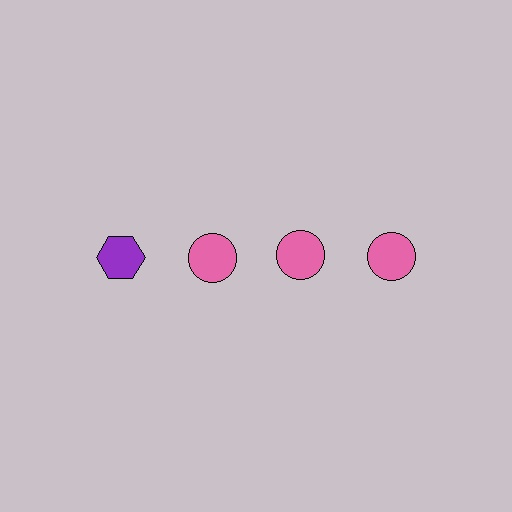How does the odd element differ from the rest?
It differs in both color (purple instead of pink) and shape (hexagon instead of circle).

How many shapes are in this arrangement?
There are 4 shapes arranged in a grid pattern.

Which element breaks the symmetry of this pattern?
The purple hexagon in the top row, leftmost column breaks the symmetry. All other shapes are pink circles.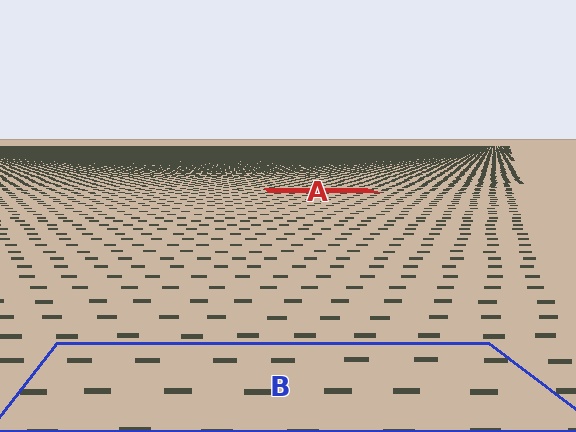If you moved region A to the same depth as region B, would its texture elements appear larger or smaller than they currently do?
They would appear larger. At a closer depth, the same texture elements are projected at a bigger on-screen size.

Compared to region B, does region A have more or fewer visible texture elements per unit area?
Region A has more texture elements per unit area — they are packed more densely because it is farther away.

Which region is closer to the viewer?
Region B is closer. The texture elements there are larger and more spread out.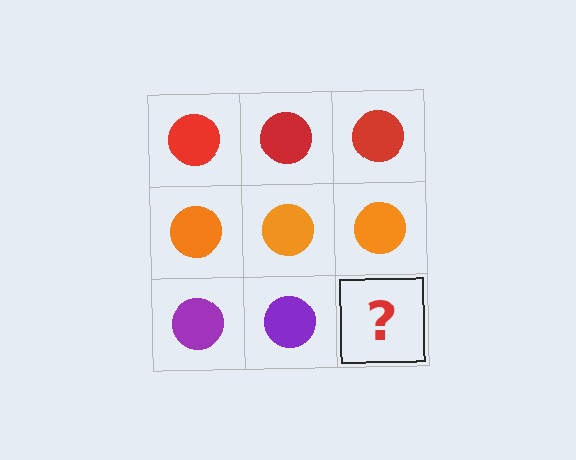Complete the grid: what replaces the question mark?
The question mark should be replaced with a purple circle.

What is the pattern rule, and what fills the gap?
The rule is that each row has a consistent color. The gap should be filled with a purple circle.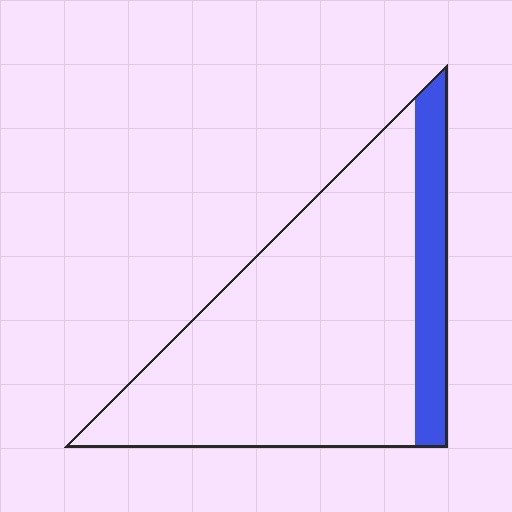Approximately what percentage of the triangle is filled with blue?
Approximately 15%.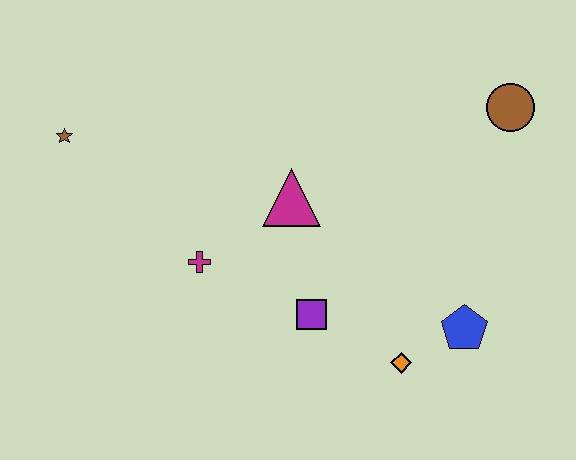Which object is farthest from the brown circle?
The brown star is farthest from the brown circle.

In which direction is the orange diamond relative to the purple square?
The orange diamond is to the right of the purple square.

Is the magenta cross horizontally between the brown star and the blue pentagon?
Yes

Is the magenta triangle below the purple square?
No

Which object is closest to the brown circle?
The blue pentagon is closest to the brown circle.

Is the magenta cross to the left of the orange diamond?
Yes